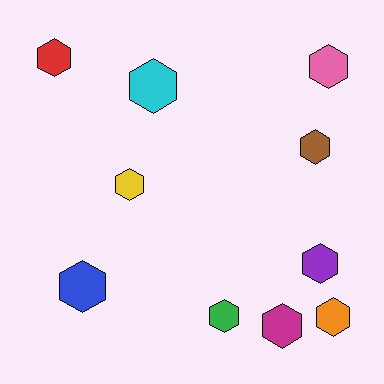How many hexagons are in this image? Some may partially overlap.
There are 10 hexagons.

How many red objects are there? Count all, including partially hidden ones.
There is 1 red object.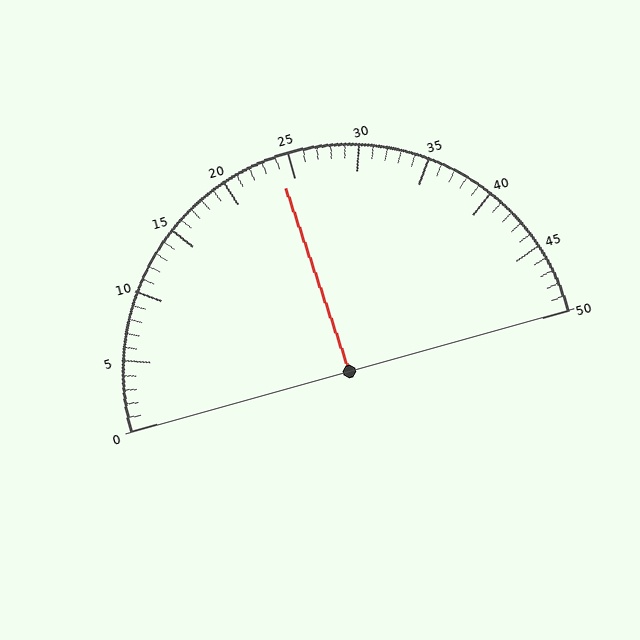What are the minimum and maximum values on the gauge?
The gauge ranges from 0 to 50.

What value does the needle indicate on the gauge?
The needle indicates approximately 24.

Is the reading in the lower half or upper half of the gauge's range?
The reading is in the lower half of the range (0 to 50).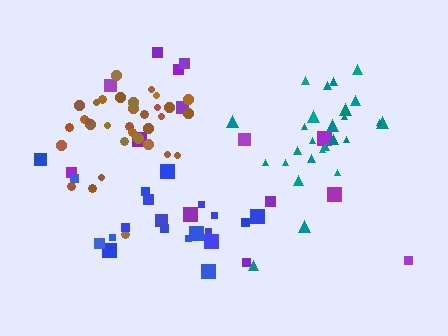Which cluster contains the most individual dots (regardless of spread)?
Brown (34).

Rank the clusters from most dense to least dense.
brown, teal, blue, purple.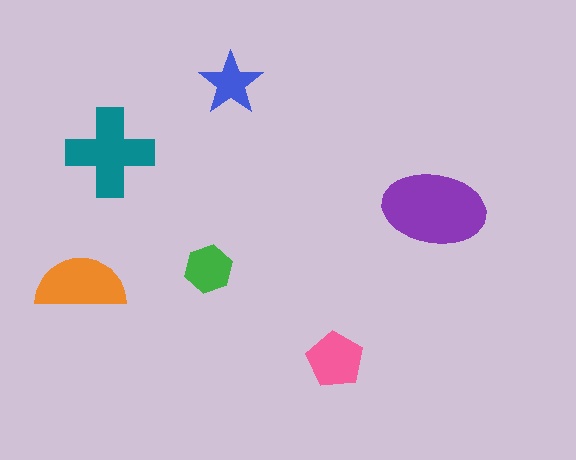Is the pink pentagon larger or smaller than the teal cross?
Smaller.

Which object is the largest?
The purple ellipse.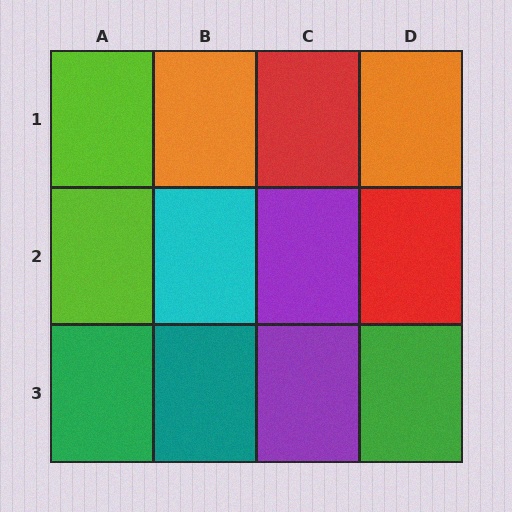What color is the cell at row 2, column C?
Purple.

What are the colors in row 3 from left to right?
Green, teal, purple, green.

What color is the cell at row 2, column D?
Red.